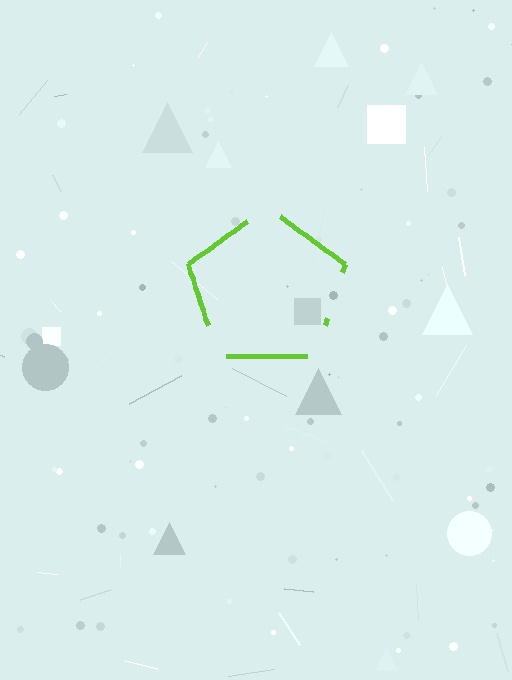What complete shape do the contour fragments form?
The contour fragments form a pentagon.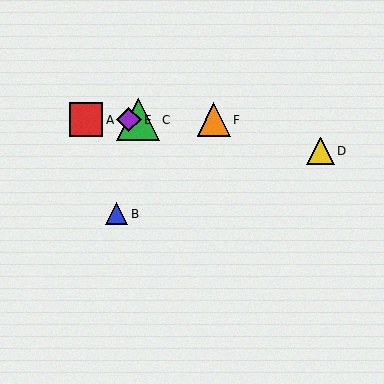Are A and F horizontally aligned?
Yes, both are at y≈120.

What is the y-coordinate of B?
Object B is at y≈214.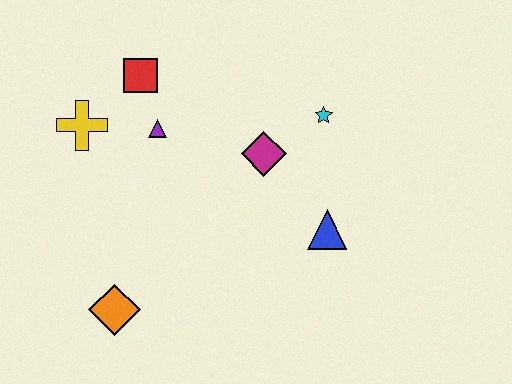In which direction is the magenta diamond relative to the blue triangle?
The magenta diamond is above the blue triangle.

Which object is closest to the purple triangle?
The red square is closest to the purple triangle.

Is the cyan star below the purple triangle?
No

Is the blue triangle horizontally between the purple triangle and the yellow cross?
No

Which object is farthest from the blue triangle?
The yellow cross is farthest from the blue triangle.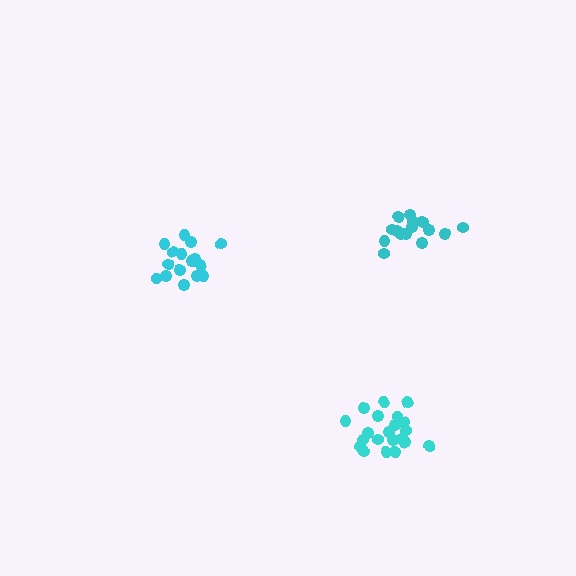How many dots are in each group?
Group 1: 16 dots, Group 2: 15 dots, Group 3: 21 dots (52 total).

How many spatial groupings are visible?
There are 3 spatial groupings.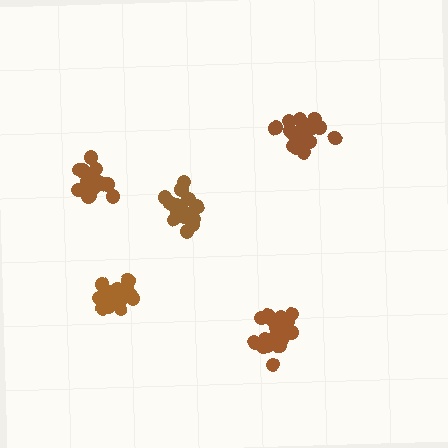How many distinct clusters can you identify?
There are 5 distinct clusters.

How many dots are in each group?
Group 1: 17 dots, Group 2: 18 dots, Group 3: 19 dots, Group 4: 17 dots, Group 5: 17 dots (88 total).